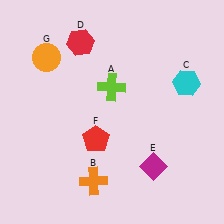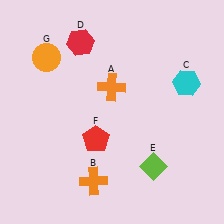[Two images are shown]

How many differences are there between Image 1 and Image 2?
There are 2 differences between the two images.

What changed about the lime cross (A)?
In Image 1, A is lime. In Image 2, it changed to orange.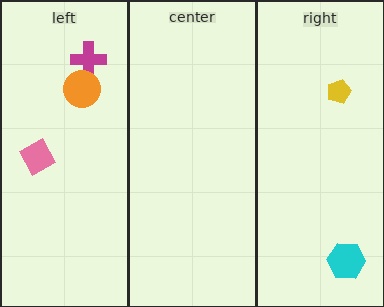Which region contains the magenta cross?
The left region.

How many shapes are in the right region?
2.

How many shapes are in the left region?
3.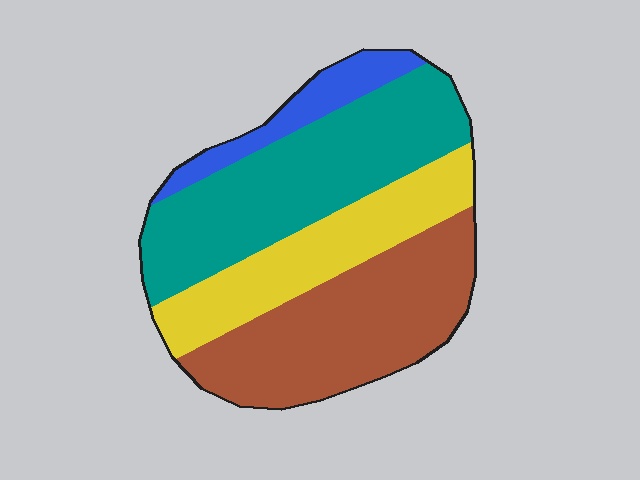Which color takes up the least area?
Blue, at roughly 10%.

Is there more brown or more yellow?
Brown.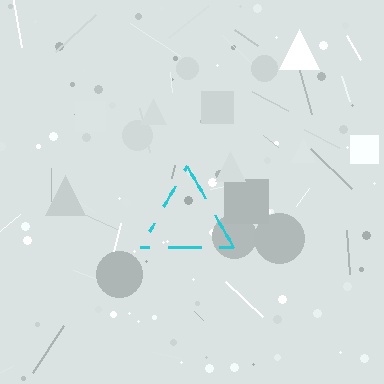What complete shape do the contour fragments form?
The contour fragments form a triangle.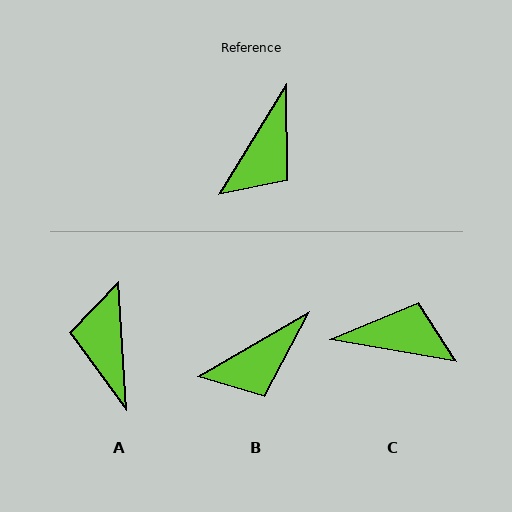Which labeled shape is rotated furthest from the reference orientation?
A, about 145 degrees away.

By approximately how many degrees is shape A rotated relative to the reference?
Approximately 145 degrees clockwise.